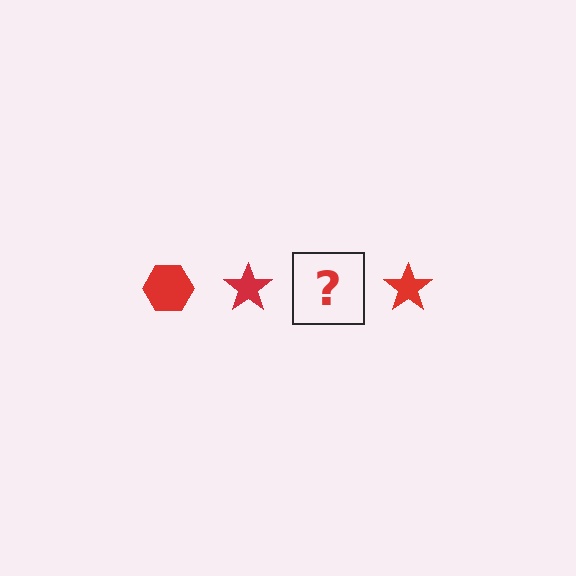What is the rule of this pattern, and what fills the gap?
The rule is that the pattern cycles through hexagon, star shapes in red. The gap should be filled with a red hexagon.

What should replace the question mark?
The question mark should be replaced with a red hexagon.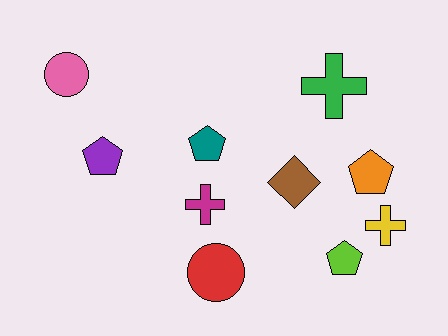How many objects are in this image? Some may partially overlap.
There are 10 objects.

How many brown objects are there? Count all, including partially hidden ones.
There is 1 brown object.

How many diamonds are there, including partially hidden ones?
There is 1 diamond.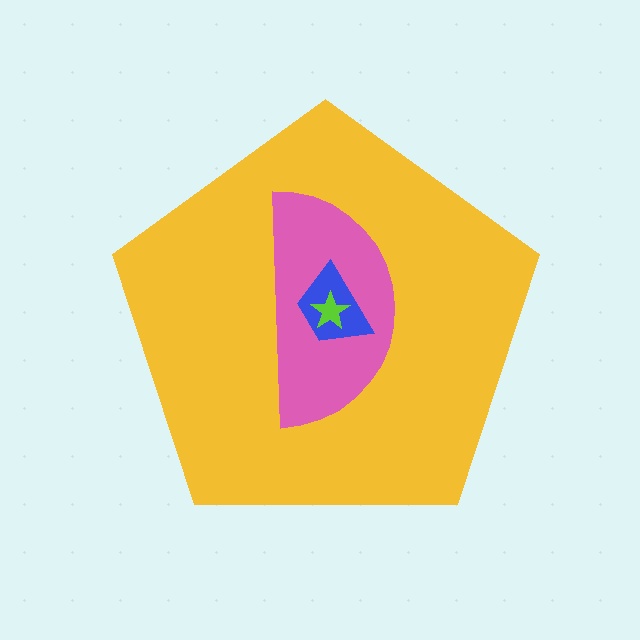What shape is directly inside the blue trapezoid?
The lime star.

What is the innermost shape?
The lime star.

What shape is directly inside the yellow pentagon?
The pink semicircle.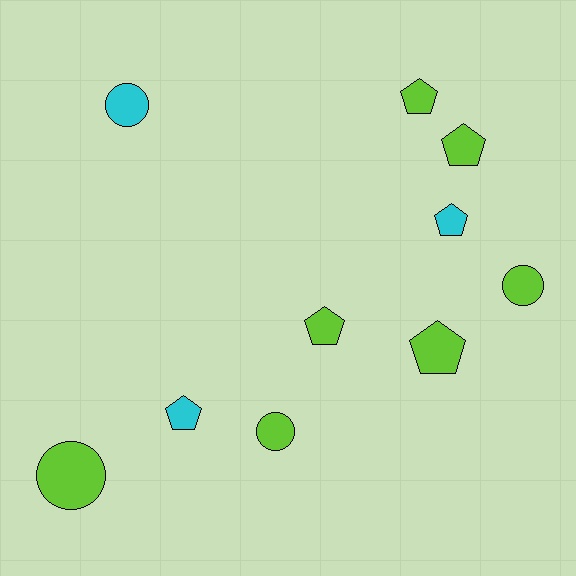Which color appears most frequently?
Lime, with 7 objects.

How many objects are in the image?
There are 10 objects.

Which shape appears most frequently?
Pentagon, with 6 objects.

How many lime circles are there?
There are 3 lime circles.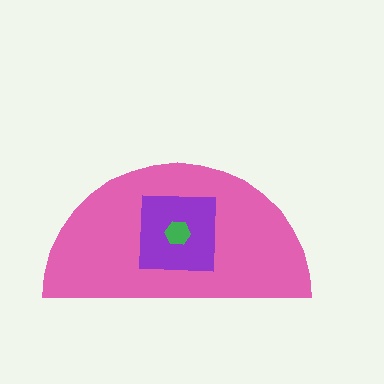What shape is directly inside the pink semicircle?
The purple square.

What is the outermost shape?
The pink semicircle.